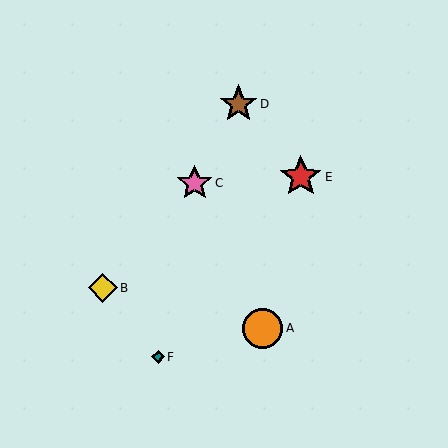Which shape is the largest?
The red star (labeled E) is the largest.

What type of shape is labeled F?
Shape F is a teal diamond.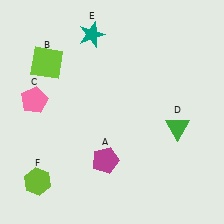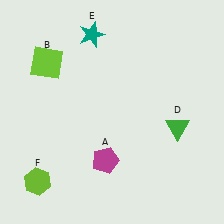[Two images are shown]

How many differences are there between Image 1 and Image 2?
There is 1 difference between the two images.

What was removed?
The pink pentagon (C) was removed in Image 2.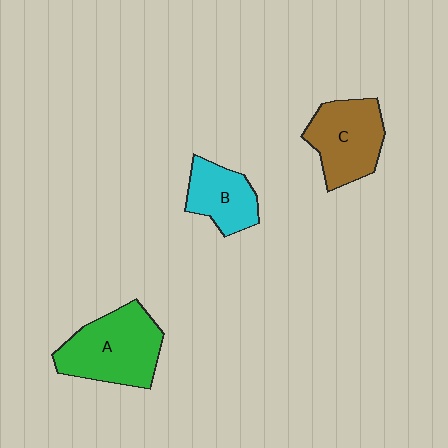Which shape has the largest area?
Shape A (green).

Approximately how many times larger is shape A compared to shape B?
Approximately 1.6 times.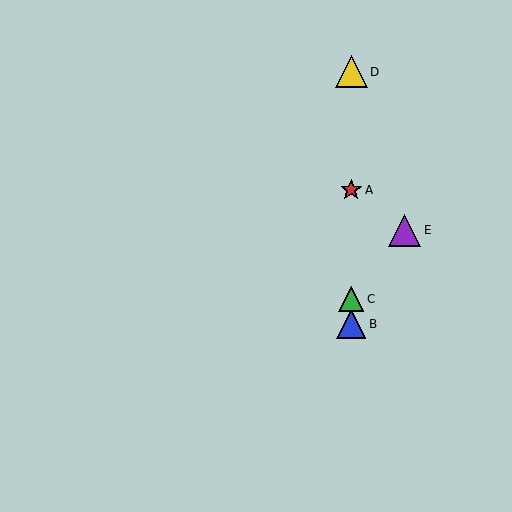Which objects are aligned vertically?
Objects A, B, C, D are aligned vertically.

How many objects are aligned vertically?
4 objects (A, B, C, D) are aligned vertically.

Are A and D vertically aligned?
Yes, both are at x≈351.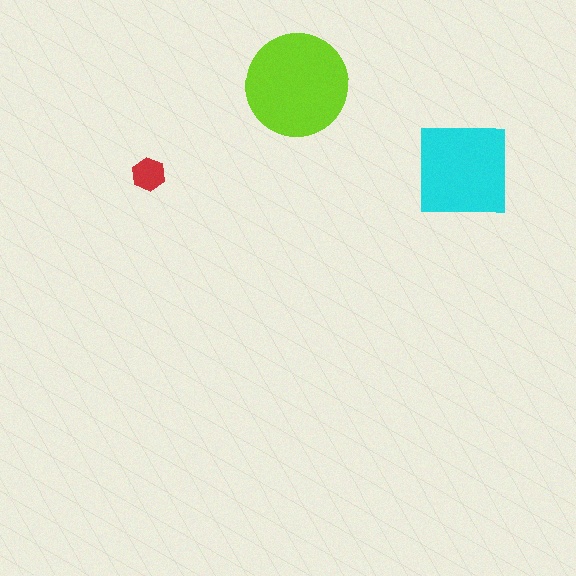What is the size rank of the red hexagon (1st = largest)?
3rd.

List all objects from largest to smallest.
The lime circle, the cyan square, the red hexagon.